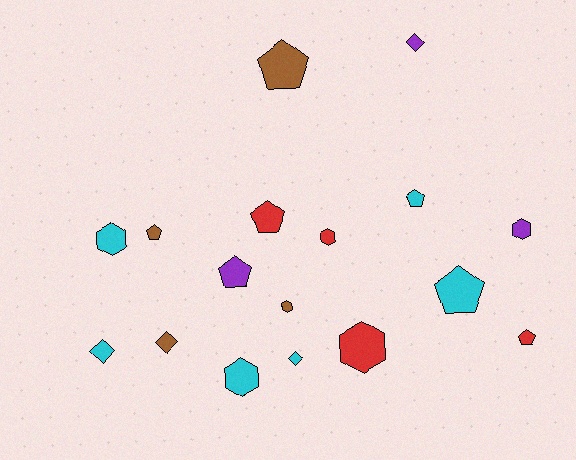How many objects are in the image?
There are 17 objects.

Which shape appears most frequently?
Pentagon, with 7 objects.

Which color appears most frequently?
Cyan, with 6 objects.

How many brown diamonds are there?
There is 1 brown diamond.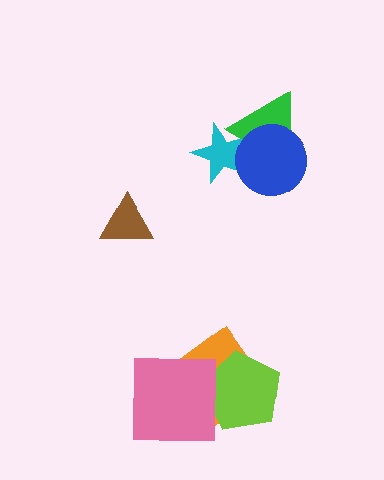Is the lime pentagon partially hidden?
Yes, it is partially covered by another shape.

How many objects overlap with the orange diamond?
2 objects overlap with the orange diamond.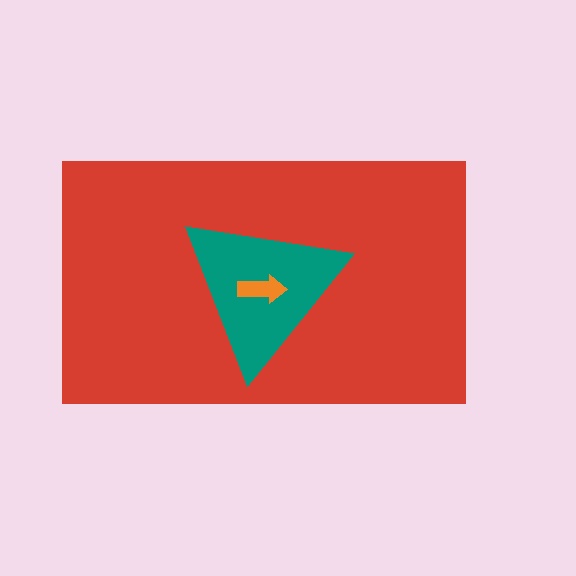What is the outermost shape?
The red rectangle.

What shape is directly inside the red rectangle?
The teal triangle.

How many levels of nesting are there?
3.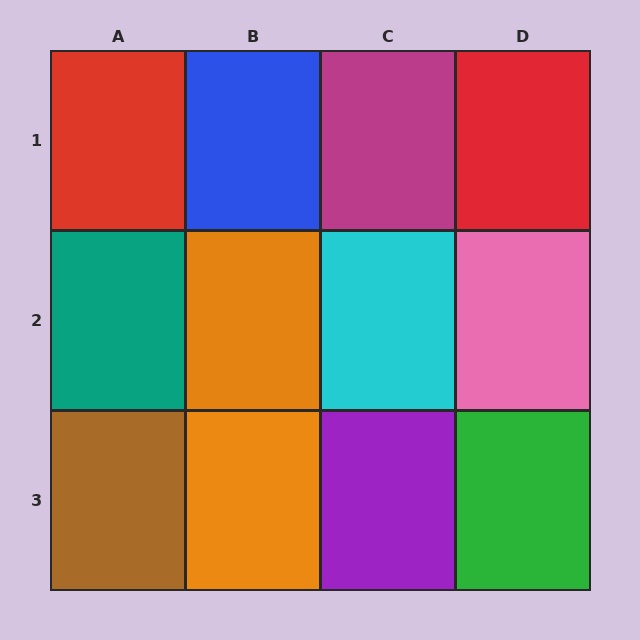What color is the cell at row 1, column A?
Red.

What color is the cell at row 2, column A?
Teal.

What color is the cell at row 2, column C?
Cyan.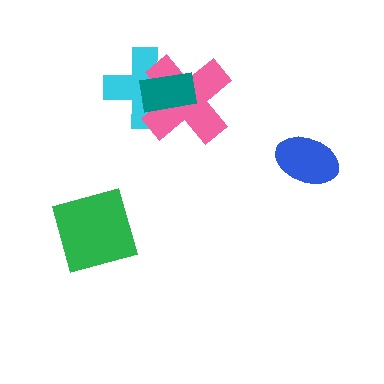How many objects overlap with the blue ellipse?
0 objects overlap with the blue ellipse.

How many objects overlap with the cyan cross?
2 objects overlap with the cyan cross.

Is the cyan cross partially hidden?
Yes, it is partially covered by another shape.